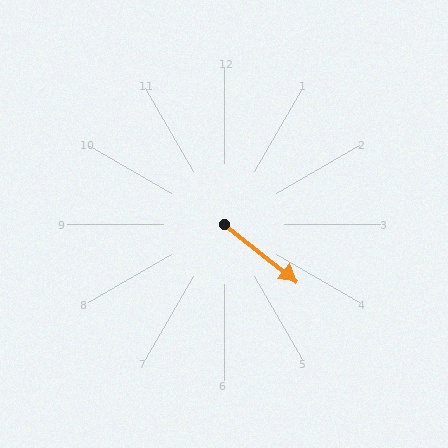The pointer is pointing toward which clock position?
Roughly 4 o'clock.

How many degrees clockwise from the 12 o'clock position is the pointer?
Approximately 128 degrees.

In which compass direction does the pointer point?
Southeast.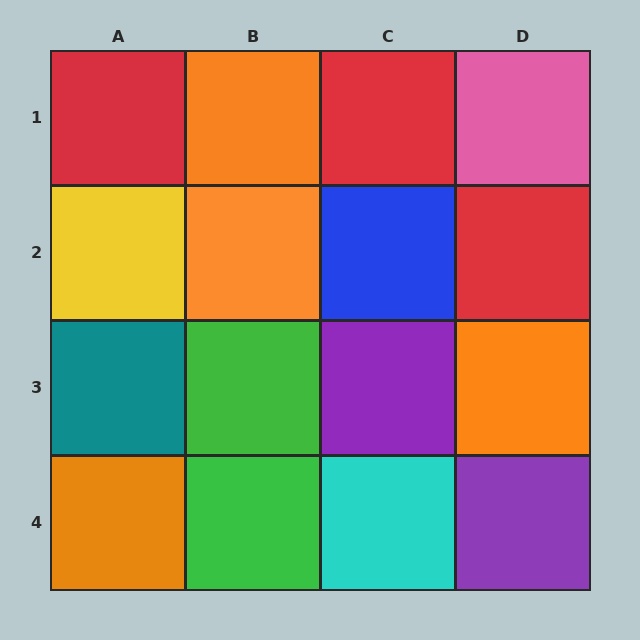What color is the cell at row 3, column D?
Orange.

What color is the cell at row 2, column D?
Red.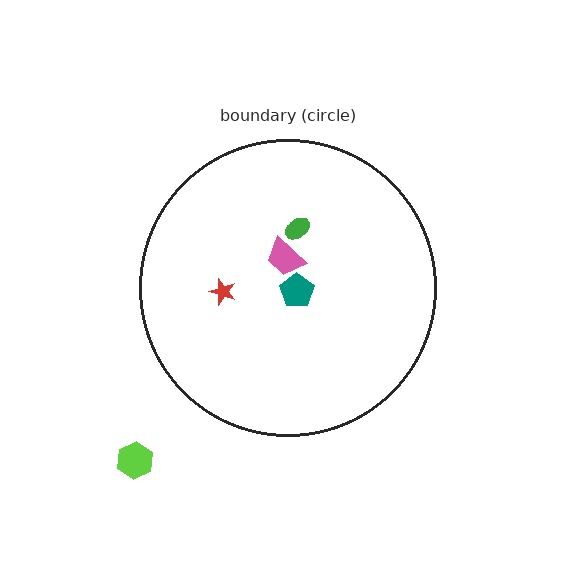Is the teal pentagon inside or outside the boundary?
Inside.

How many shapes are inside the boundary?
4 inside, 1 outside.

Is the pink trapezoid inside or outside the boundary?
Inside.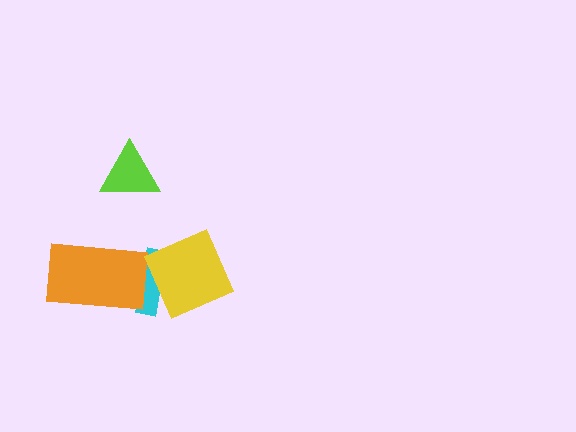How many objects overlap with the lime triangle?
0 objects overlap with the lime triangle.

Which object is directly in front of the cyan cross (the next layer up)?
The orange rectangle is directly in front of the cyan cross.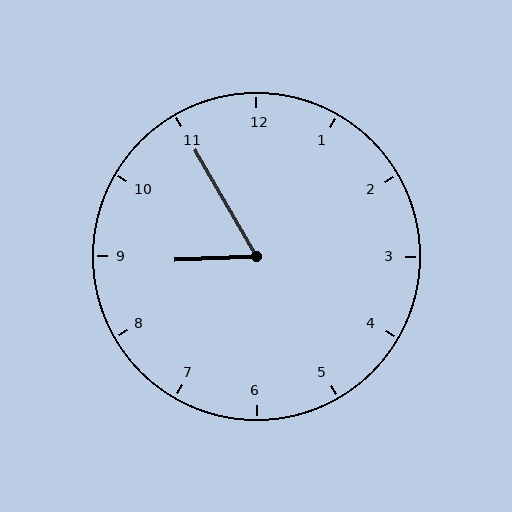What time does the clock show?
8:55.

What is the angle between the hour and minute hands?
Approximately 62 degrees.